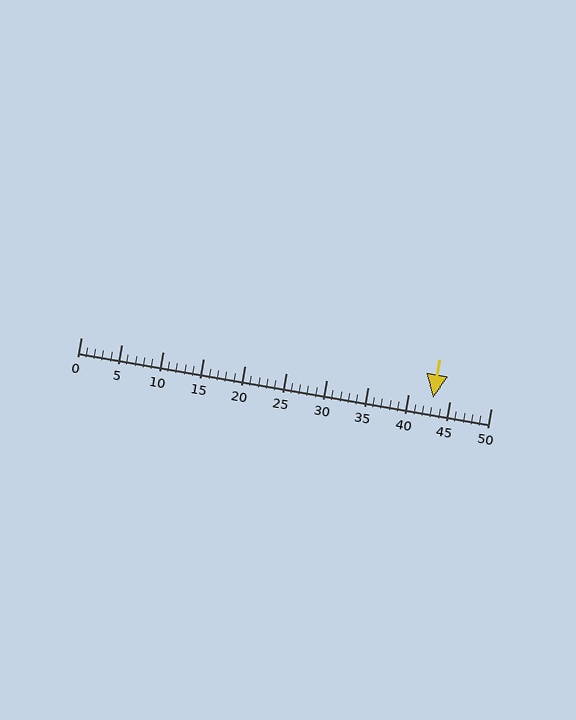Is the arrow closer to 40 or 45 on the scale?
The arrow is closer to 45.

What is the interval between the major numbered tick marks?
The major tick marks are spaced 5 units apart.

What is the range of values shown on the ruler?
The ruler shows values from 0 to 50.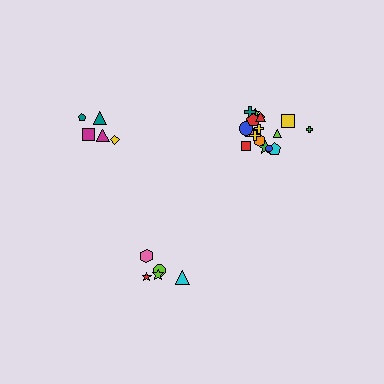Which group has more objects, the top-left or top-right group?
The top-right group.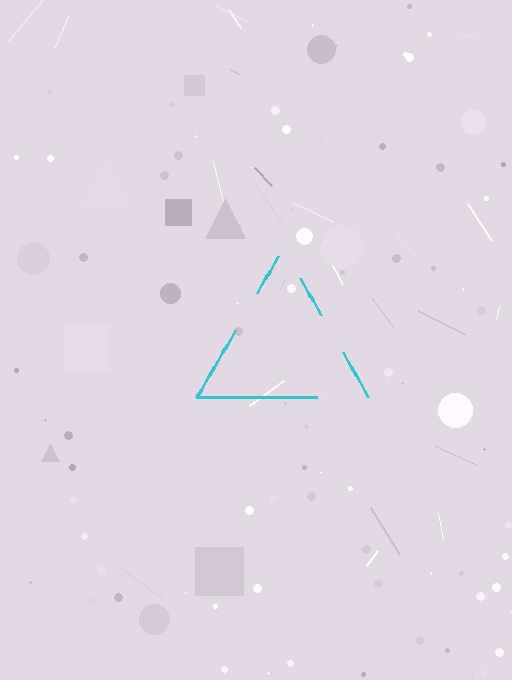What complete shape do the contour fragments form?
The contour fragments form a triangle.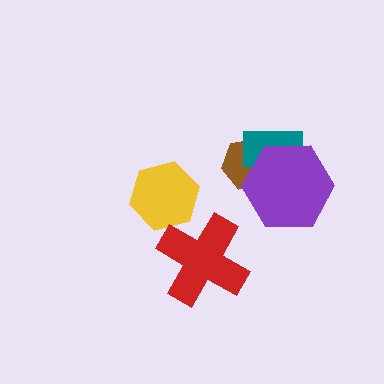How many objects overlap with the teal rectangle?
2 objects overlap with the teal rectangle.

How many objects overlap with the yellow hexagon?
0 objects overlap with the yellow hexagon.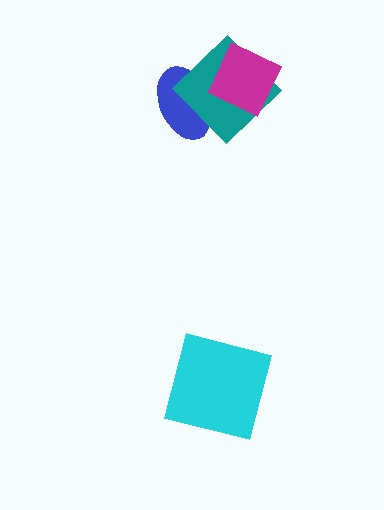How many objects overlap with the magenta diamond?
2 objects overlap with the magenta diamond.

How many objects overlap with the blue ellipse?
2 objects overlap with the blue ellipse.